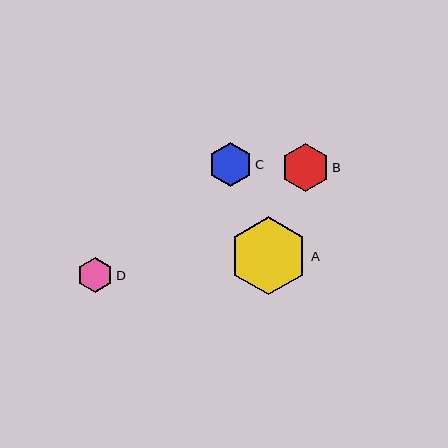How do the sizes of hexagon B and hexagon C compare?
Hexagon B and hexagon C are approximately the same size.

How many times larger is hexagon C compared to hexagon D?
Hexagon C is approximately 1.2 times the size of hexagon D.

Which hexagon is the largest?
Hexagon A is the largest with a size of approximately 78 pixels.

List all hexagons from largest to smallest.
From largest to smallest: A, B, C, D.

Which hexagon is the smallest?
Hexagon D is the smallest with a size of approximately 35 pixels.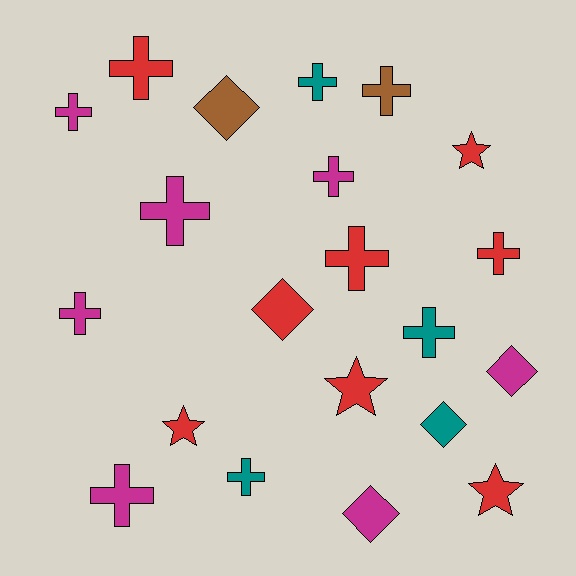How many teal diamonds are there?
There is 1 teal diamond.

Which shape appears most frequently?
Cross, with 12 objects.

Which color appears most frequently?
Red, with 8 objects.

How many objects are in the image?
There are 21 objects.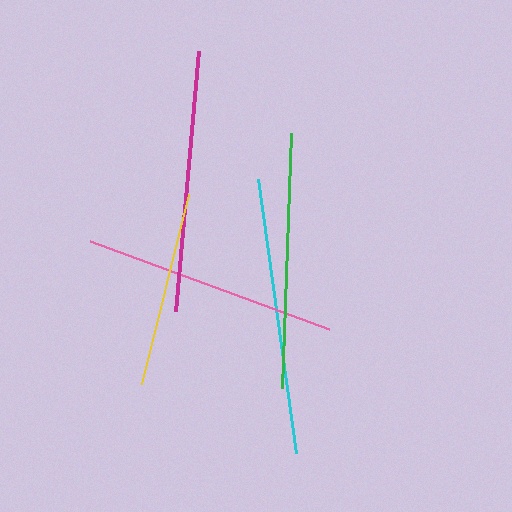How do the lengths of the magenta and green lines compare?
The magenta and green lines are approximately the same length.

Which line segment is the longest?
The cyan line is the longest at approximately 277 pixels.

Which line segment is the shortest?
The yellow line is the shortest at approximately 196 pixels.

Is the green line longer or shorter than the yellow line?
The green line is longer than the yellow line.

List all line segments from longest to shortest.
From longest to shortest: cyan, magenta, green, pink, yellow.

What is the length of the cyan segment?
The cyan segment is approximately 277 pixels long.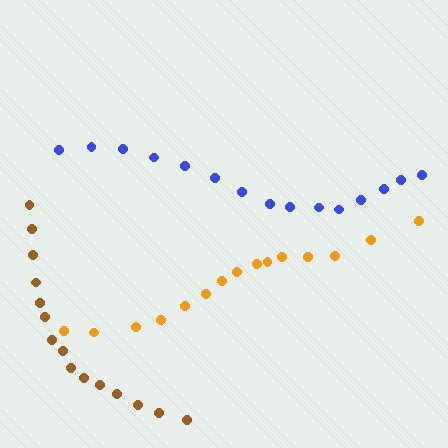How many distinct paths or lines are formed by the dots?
There are 3 distinct paths.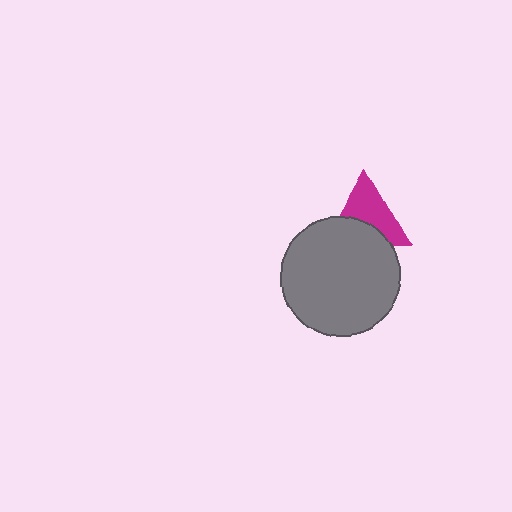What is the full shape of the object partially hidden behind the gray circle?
The partially hidden object is a magenta triangle.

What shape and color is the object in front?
The object in front is a gray circle.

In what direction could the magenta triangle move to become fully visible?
The magenta triangle could move up. That would shift it out from behind the gray circle entirely.